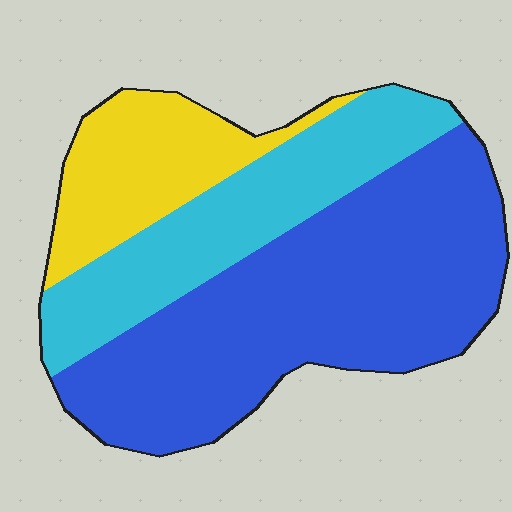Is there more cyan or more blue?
Blue.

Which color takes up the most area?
Blue, at roughly 55%.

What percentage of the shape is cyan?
Cyan covers around 25% of the shape.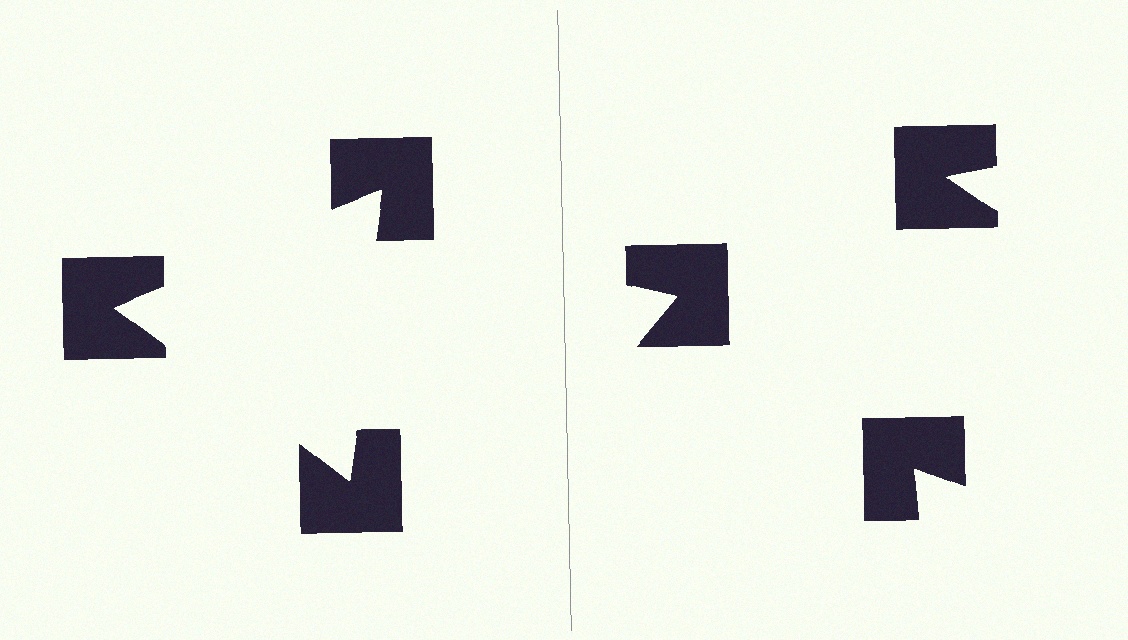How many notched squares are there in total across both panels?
6 — 3 on each side.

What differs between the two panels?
The notched squares are positioned identically on both sides; only the wedge orientations differ. On the left they align to a triangle; on the right they are misaligned.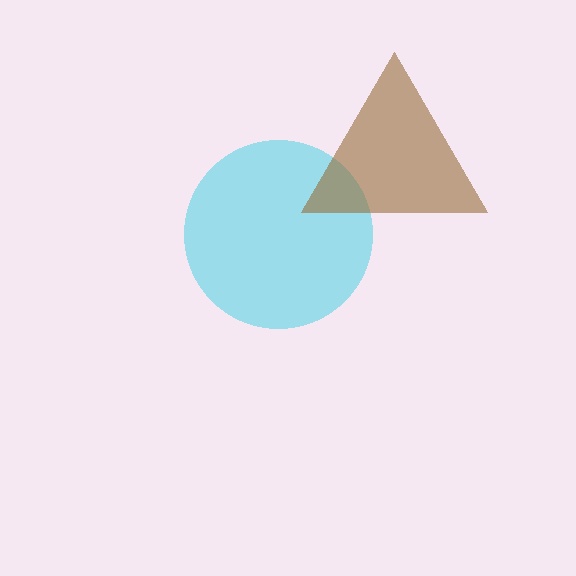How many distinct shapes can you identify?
There are 2 distinct shapes: a cyan circle, a brown triangle.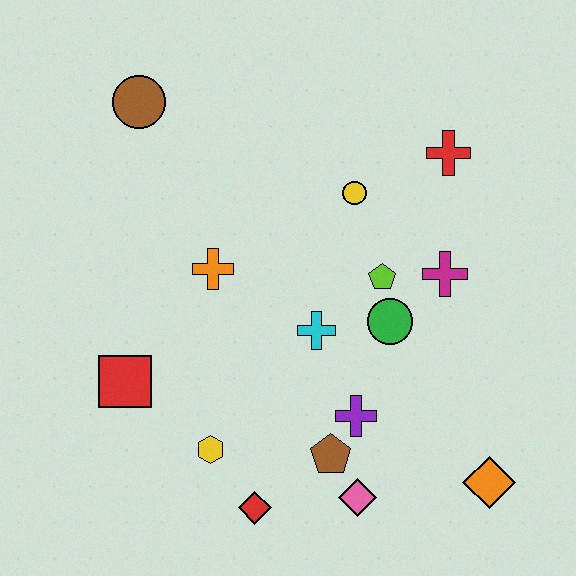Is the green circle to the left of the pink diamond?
No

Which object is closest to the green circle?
The lime pentagon is closest to the green circle.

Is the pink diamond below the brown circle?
Yes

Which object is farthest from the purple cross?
The brown circle is farthest from the purple cross.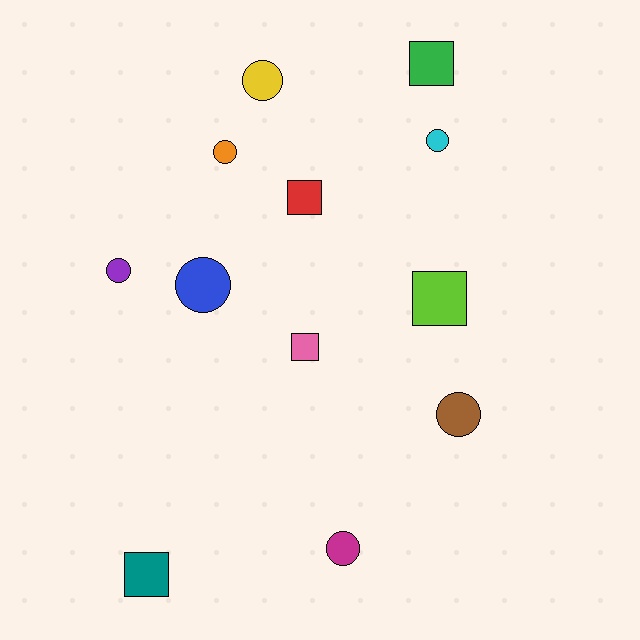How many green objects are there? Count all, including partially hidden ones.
There is 1 green object.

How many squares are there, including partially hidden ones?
There are 5 squares.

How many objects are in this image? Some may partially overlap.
There are 12 objects.